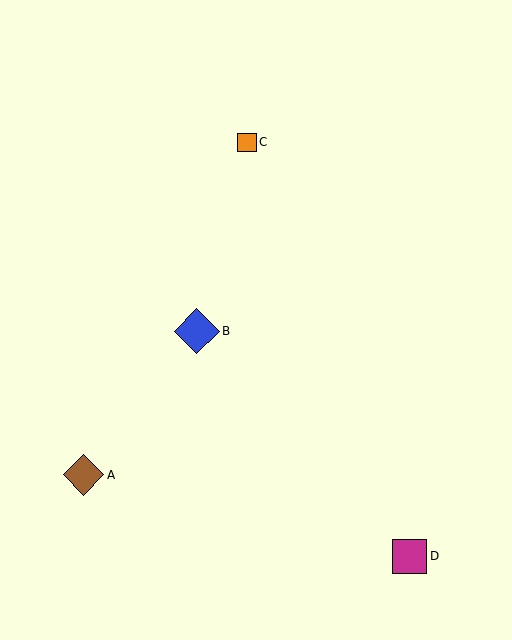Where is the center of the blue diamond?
The center of the blue diamond is at (197, 331).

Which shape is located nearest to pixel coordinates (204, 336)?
The blue diamond (labeled B) at (197, 331) is nearest to that location.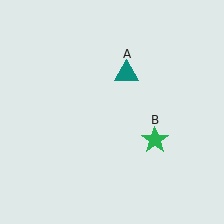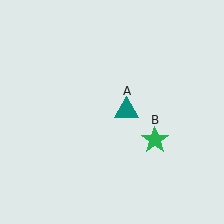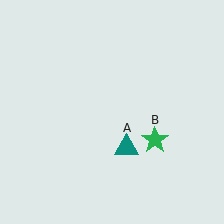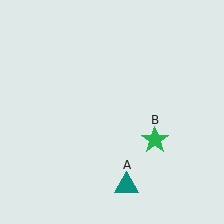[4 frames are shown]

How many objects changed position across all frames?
1 object changed position: teal triangle (object A).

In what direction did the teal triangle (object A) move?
The teal triangle (object A) moved down.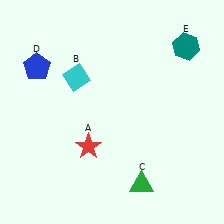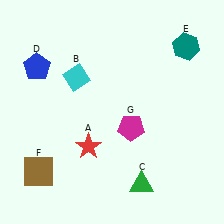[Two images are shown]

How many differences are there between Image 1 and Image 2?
There are 2 differences between the two images.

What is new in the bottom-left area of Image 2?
A brown square (F) was added in the bottom-left area of Image 2.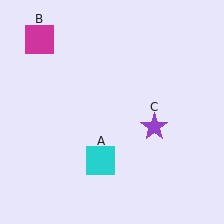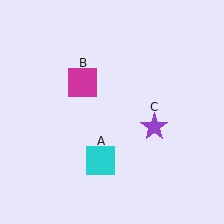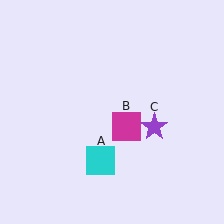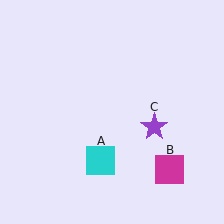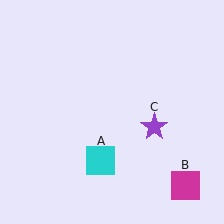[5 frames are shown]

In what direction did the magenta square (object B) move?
The magenta square (object B) moved down and to the right.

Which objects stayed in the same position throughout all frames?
Cyan square (object A) and purple star (object C) remained stationary.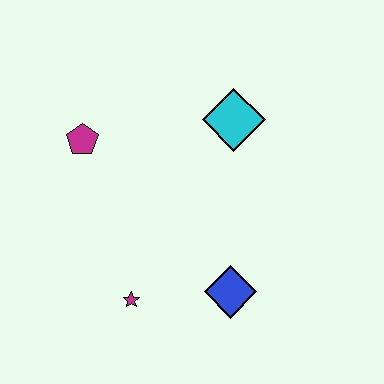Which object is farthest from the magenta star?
The cyan diamond is farthest from the magenta star.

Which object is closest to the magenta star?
The blue diamond is closest to the magenta star.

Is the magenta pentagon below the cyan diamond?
Yes